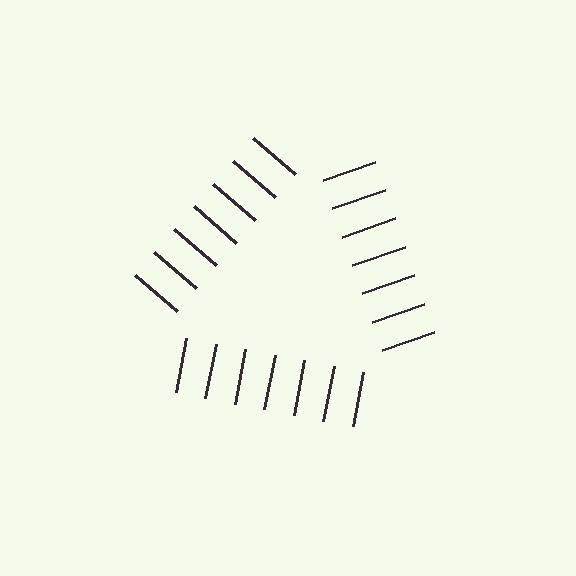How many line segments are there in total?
21 — 7 along each of the 3 edges.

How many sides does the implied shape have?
3 sides — the line-ends trace a triangle.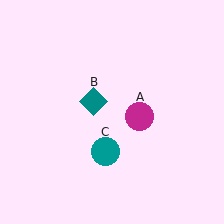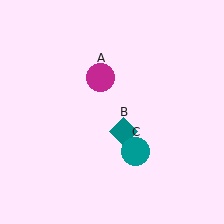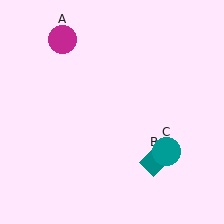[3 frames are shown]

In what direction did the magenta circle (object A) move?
The magenta circle (object A) moved up and to the left.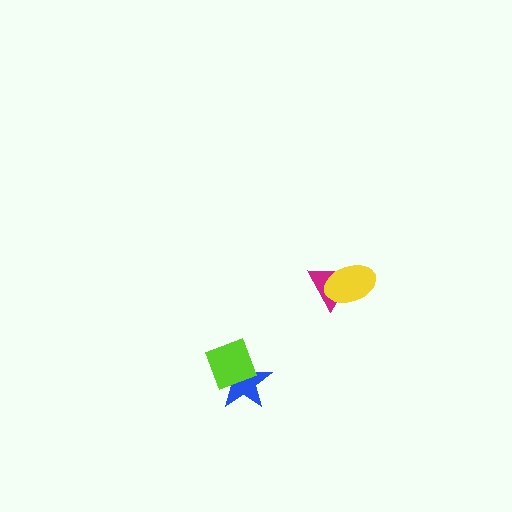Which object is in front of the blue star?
The lime diamond is in front of the blue star.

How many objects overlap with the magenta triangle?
1 object overlaps with the magenta triangle.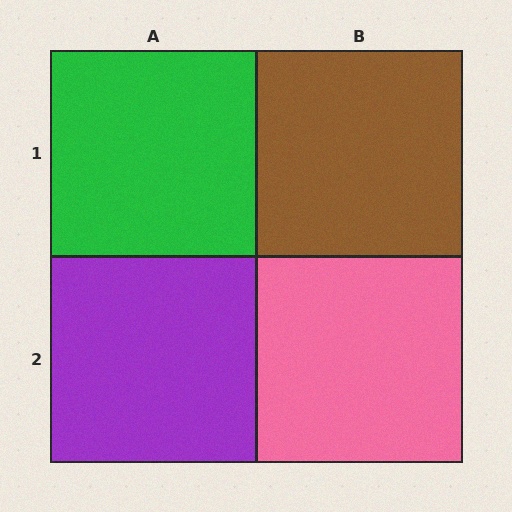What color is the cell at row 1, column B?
Brown.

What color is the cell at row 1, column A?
Green.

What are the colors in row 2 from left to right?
Purple, pink.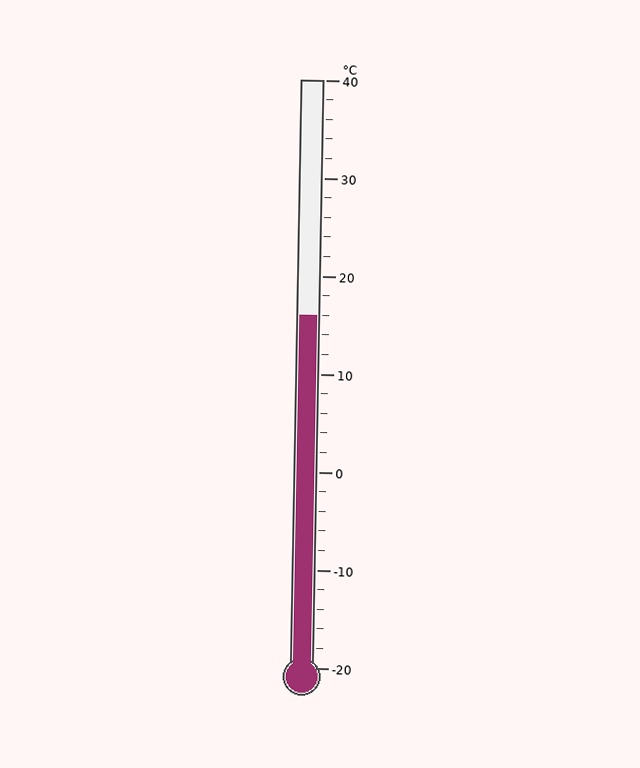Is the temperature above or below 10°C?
The temperature is above 10°C.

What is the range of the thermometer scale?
The thermometer scale ranges from -20°C to 40°C.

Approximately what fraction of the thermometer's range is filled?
The thermometer is filled to approximately 60% of its range.